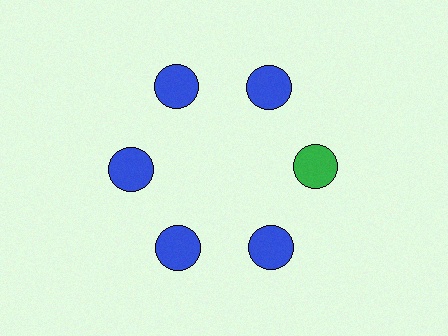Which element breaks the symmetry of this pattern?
The green circle at roughly the 3 o'clock position breaks the symmetry. All other shapes are blue circles.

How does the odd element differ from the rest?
It has a different color: green instead of blue.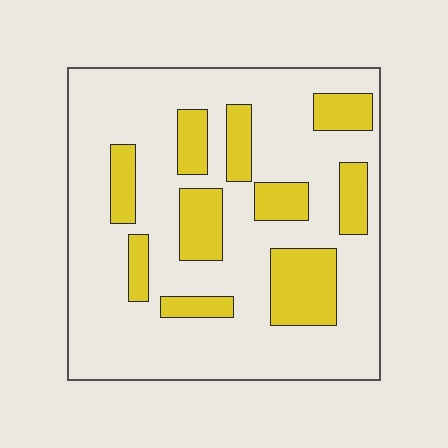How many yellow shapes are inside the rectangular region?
10.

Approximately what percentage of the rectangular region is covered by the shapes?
Approximately 25%.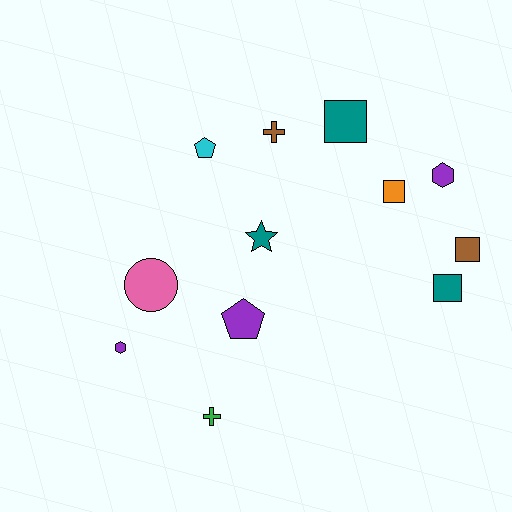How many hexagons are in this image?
There are 2 hexagons.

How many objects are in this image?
There are 12 objects.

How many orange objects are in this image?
There is 1 orange object.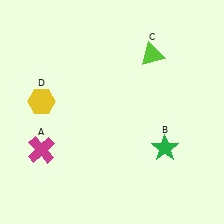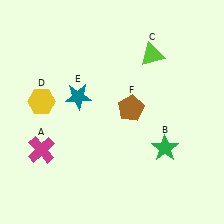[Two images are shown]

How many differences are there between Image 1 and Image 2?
There are 2 differences between the two images.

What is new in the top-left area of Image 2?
A teal star (E) was added in the top-left area of Image 2.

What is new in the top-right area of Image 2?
A brown pentagon (F) was added in the top-right area of Image 2.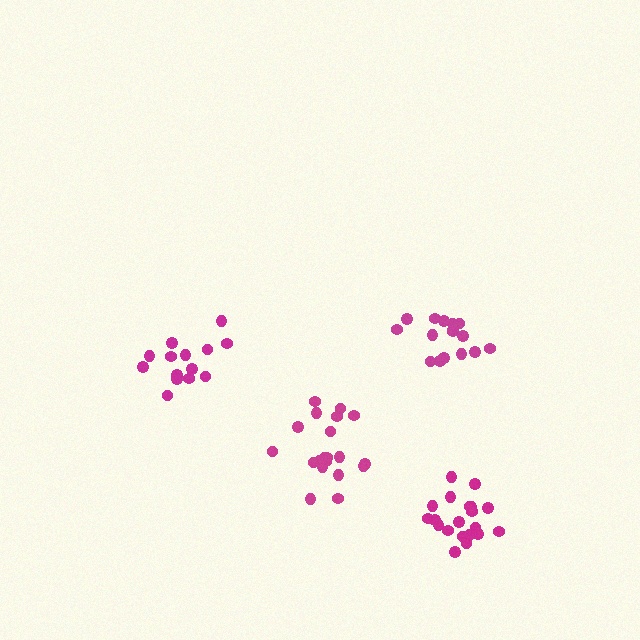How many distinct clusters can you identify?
There are 4 distinct clusters.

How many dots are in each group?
Group 1: 14 dots, Group 2: 20 dots, Group 3: 16 dots, Group 4: 20 dots (70 total).